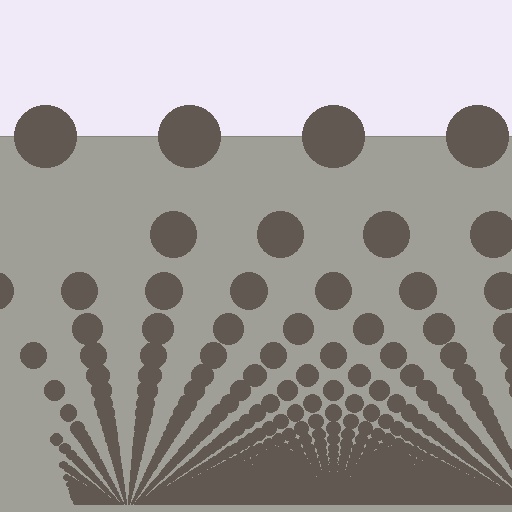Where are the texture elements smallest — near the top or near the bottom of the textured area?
Near the bottom.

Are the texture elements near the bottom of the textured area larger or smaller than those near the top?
Smaller. The gradient is inverted — elements near the bottom are smaller and denser.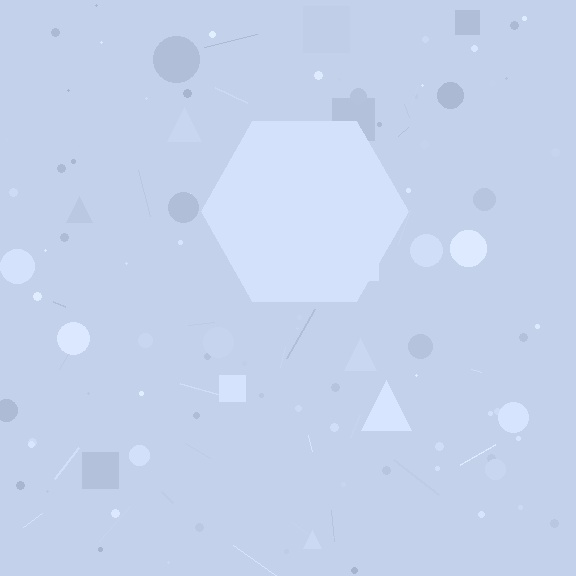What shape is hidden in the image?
A hexagon is hidden in the image.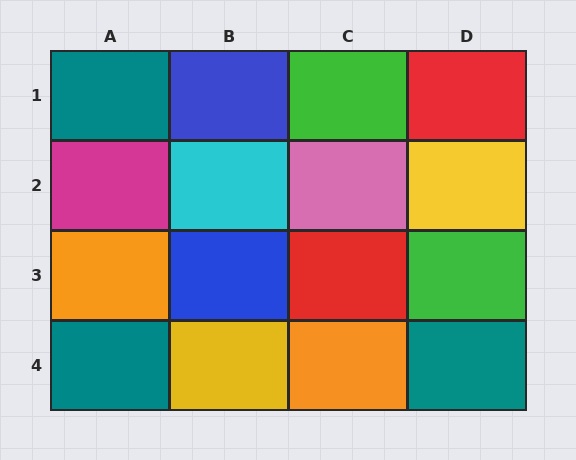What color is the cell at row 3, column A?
Orange.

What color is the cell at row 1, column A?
Teal.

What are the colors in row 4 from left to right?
Teal, yellow, orange, teal.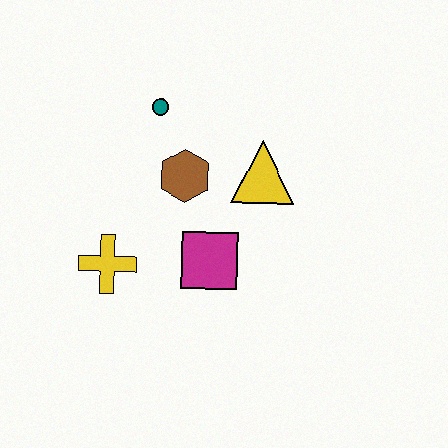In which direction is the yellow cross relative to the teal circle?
The yellow cross is below the teal circle.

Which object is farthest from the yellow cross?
The yellow triangle is farthest from the yellow cross.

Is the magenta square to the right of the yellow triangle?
No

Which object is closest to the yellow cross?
The magenta square is closest to the yellow cross.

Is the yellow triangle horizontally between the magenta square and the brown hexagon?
No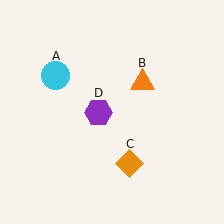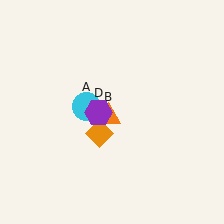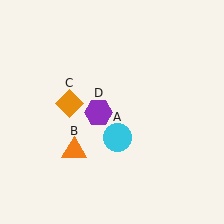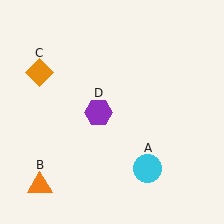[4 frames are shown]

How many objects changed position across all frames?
3 objects changed position: cyan circle (object A), orange triangle (object B), orange diamond (object C).